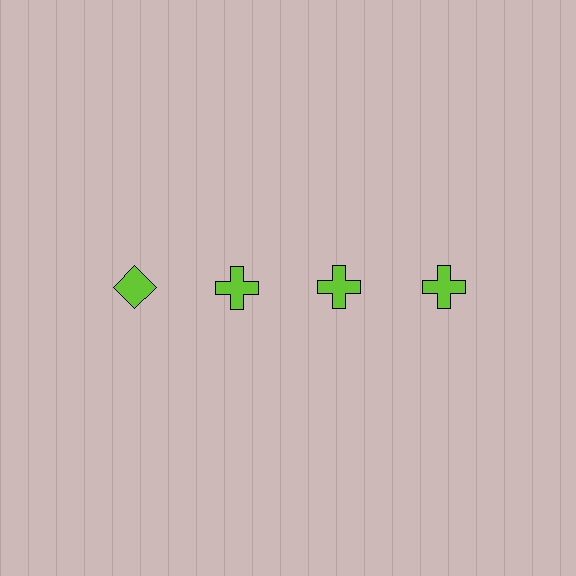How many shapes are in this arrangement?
There are 4 shapes arranged in a grid pattern.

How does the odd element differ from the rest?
It has a different shape: diamond instead of cross.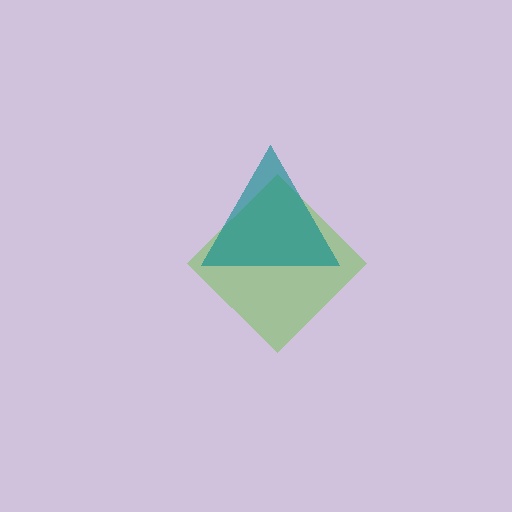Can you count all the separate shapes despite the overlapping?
Yes, there are 2 separate shapes.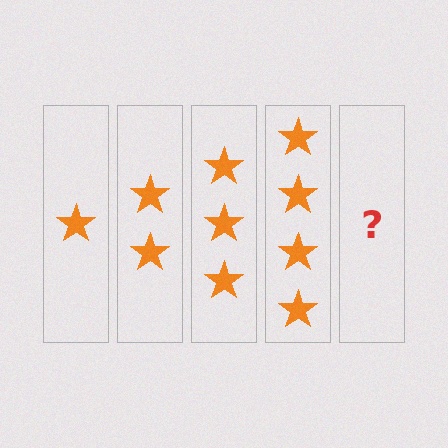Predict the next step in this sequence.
The next step is 5 stars.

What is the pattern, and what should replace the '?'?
The pattern is that each step adds one more star. The '?' should be 5 stars.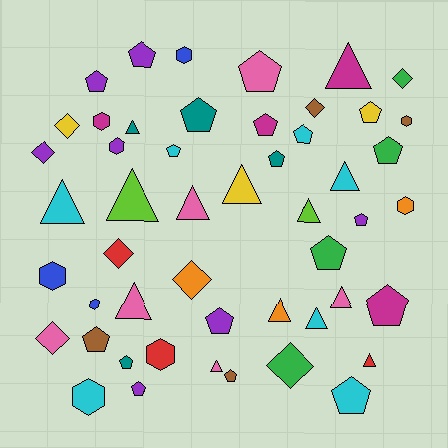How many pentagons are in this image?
There are 19 pentagons.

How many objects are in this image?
There are 50 objects.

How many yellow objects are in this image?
There are 3 yellow objects.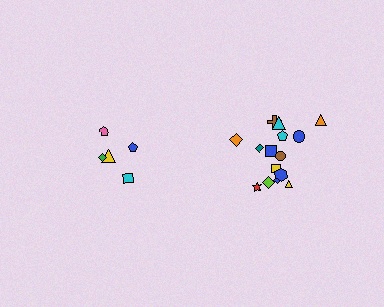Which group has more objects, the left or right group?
The right group.